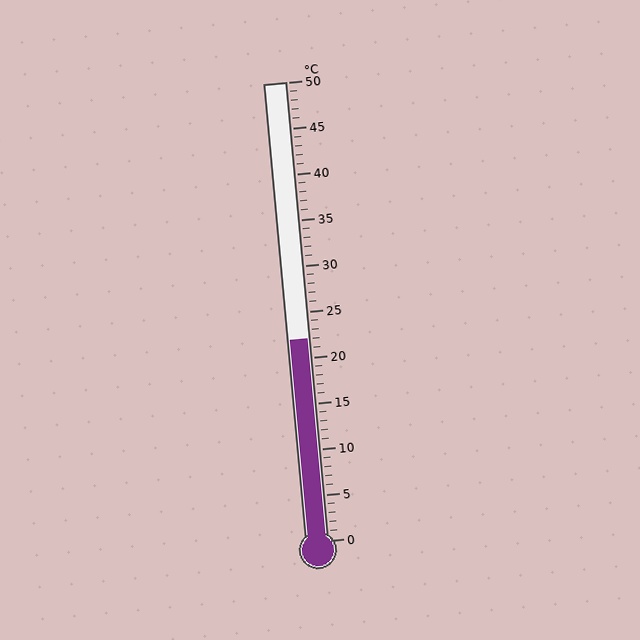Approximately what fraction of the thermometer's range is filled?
The thermometer is filled to approximately 45% of its range.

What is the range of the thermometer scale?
The thermometer scale ranges from 0°C to 50°C.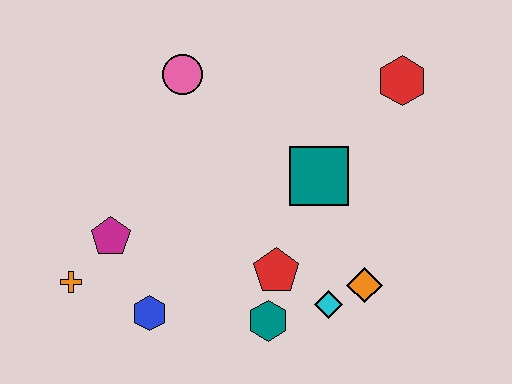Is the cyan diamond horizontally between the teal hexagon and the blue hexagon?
No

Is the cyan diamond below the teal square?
Yes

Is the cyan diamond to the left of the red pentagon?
No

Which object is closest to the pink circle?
The teal square is closest to the pink circle.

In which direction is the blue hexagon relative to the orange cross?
The blue hexagon is to the right of the orange cross.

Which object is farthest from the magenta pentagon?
The red hexagon is farthest from the magenta pentagon.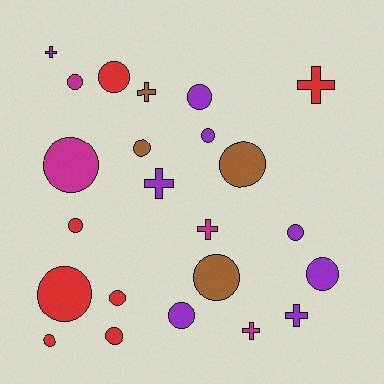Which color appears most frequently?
Purple, with 8 objects.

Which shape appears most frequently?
Circle, with 16 objects.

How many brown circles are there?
There are 3 brown circles.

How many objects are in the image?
There are 23 objects.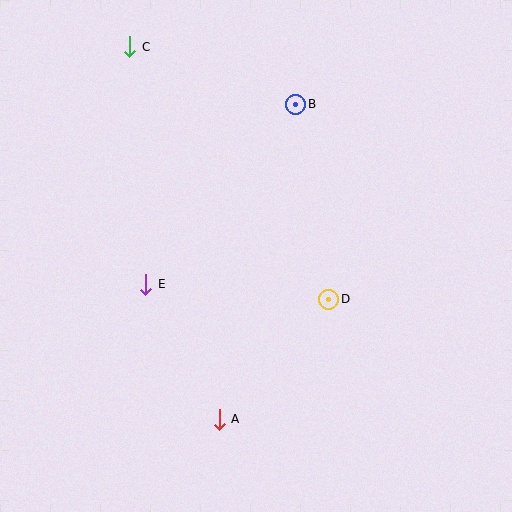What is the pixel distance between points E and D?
The distance between E and D is 184 pixels.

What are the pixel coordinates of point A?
Point A is at (219, 419).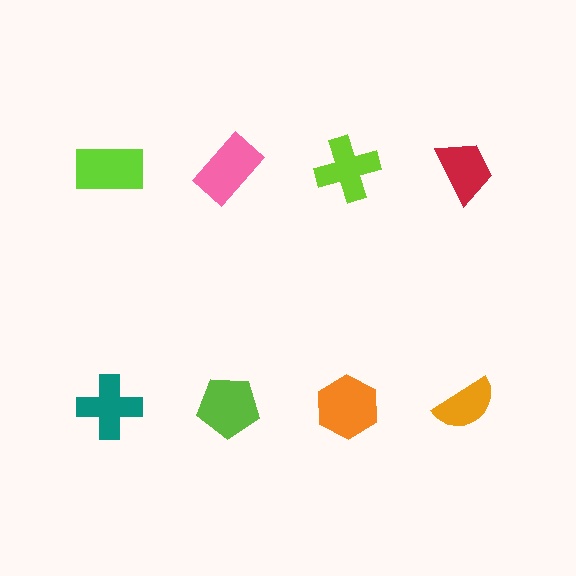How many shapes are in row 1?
4 shapes.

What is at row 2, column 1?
A teal cross.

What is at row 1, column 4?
A red trapezoid.